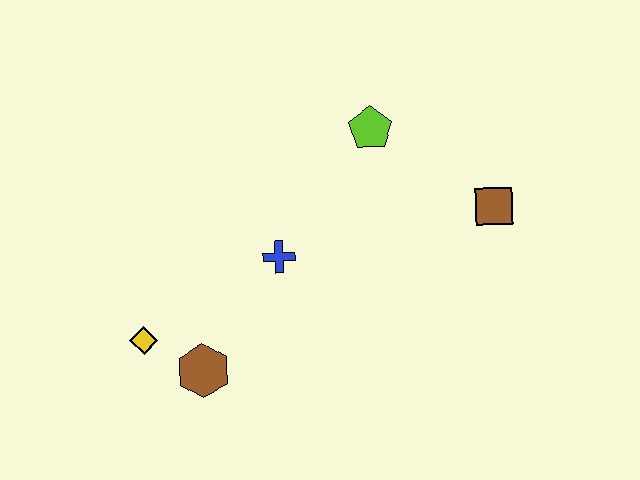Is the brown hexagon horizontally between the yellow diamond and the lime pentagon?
Yes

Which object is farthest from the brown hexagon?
The brown square is farthest from the brown hexagon.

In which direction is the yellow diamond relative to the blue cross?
The yellow diamond is to the left of the blue cross.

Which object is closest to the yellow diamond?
The brown hexagon is closest to the yellow diamond.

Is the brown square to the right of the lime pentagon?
Yes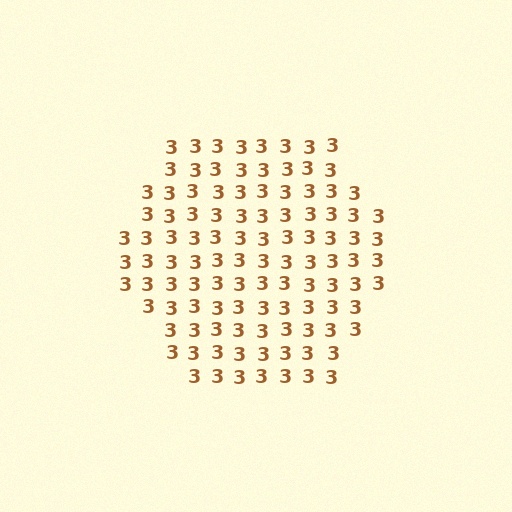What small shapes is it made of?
It is made of small digit 3's.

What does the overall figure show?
The overall figure shows a hexagon.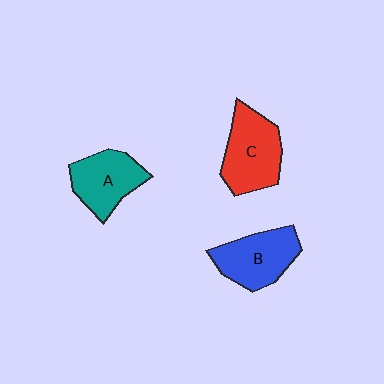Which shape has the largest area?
Shape C (red).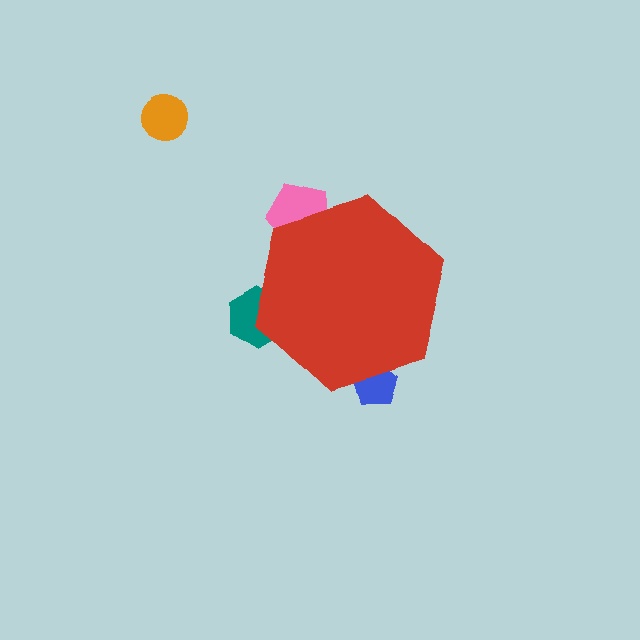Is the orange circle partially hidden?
No, the orange circle is fully visible.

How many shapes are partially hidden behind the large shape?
3 shapes are partially hidden.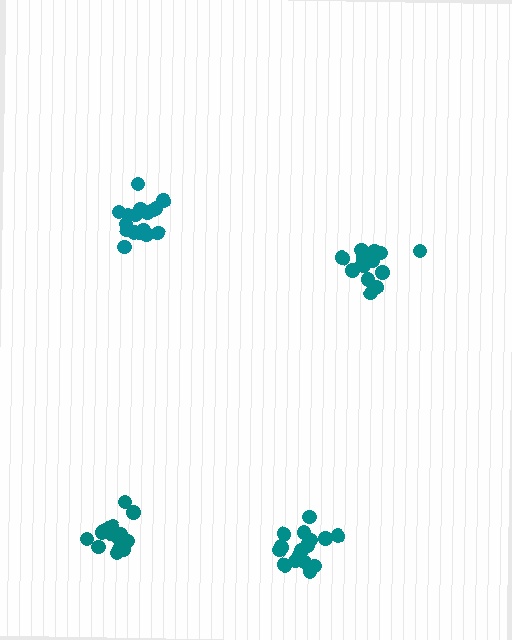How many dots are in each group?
Group 1: 17 dots, Group 2: 17 dots, Group 3: 16 dots, Group 4: 17 dots (67 total).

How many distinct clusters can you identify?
There are 4 distinct clusters.